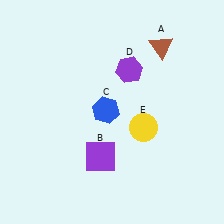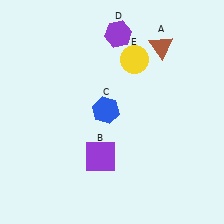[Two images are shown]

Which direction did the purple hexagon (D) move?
The purple hexagon (D) moved up.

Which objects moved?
The objects that moved are: the purple hexagon (D), the yellow circle (E).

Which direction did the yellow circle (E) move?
The yellow circle (E) moved up.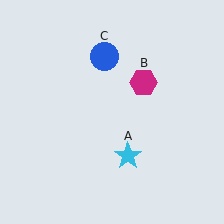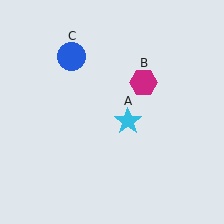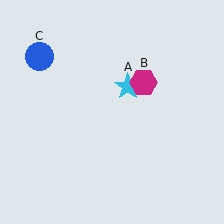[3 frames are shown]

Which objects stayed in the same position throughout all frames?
Magenta hexagon (object B) remained stationary.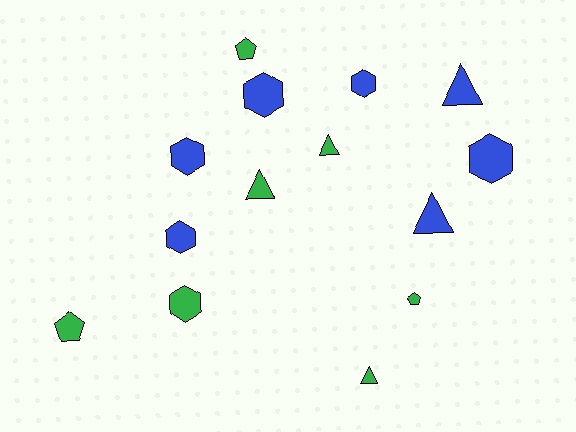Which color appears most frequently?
Green, with 7 objects.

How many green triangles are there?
There are 3 green triangles.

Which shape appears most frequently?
Hexagon, with 6 objects.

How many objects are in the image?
There are 14 objects.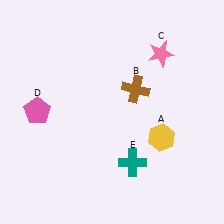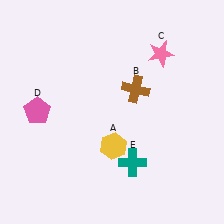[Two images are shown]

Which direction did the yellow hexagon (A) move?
The yellow hexagon (A) moved left.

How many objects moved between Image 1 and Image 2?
1 object moved between the two images.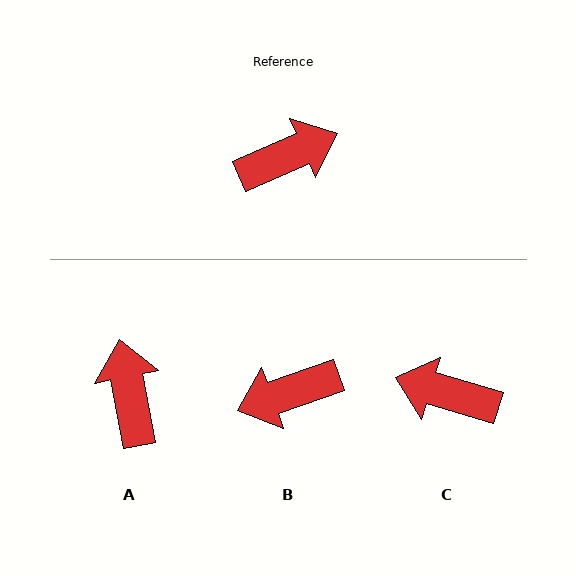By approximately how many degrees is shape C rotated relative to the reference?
Approximately 140 degrees counter-clockwise.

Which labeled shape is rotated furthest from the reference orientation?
B, about 176 degrees away.